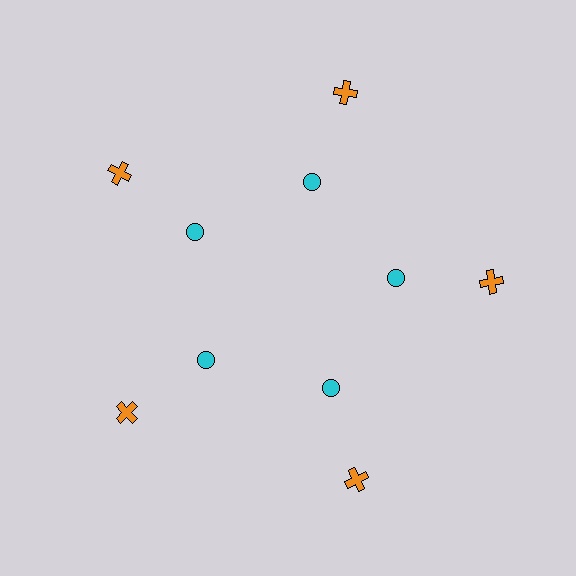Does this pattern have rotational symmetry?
Yes, this pattern has 5-fold rotational symmetry. It looks the same after rotating 72 degrees around the center.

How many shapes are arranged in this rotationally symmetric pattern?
There are 10 shapes, arranged in 5 groups of 2.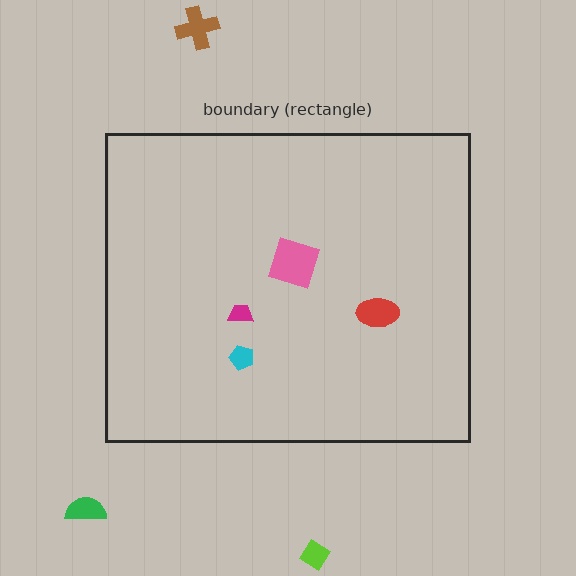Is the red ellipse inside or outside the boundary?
Inside.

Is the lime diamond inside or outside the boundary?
Outside.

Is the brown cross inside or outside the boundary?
Outside.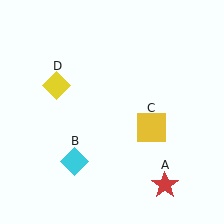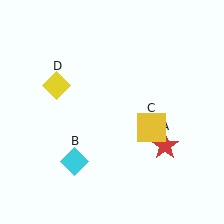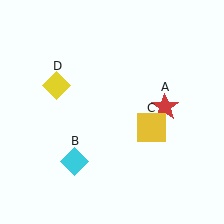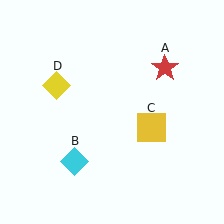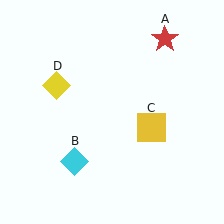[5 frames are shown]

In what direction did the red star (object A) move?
The red star (object A) moved up.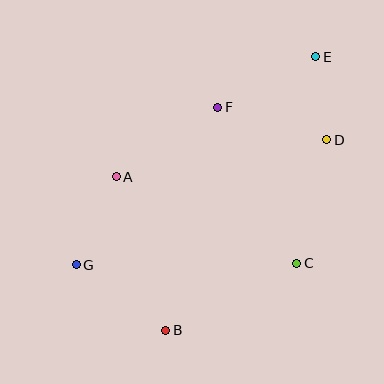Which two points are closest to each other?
Points D and E are closest to each other.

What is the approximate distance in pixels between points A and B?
The distance between A and B is approximately 161 pixels.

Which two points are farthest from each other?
Points E and G are farthest from each other.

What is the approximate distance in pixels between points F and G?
The distance between F and G is approximately 212 pixels.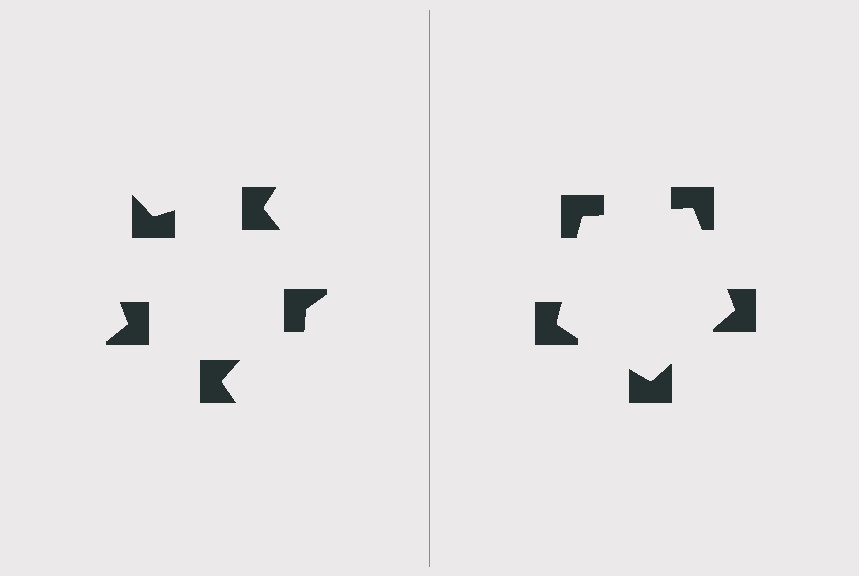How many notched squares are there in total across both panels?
10 — 5 on each side.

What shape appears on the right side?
An illusory pentagon.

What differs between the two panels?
The notched squares are positioned identically on both sides; only the wedge orientations differ. On the right they align to a pentagon; on the left they are misaligned.